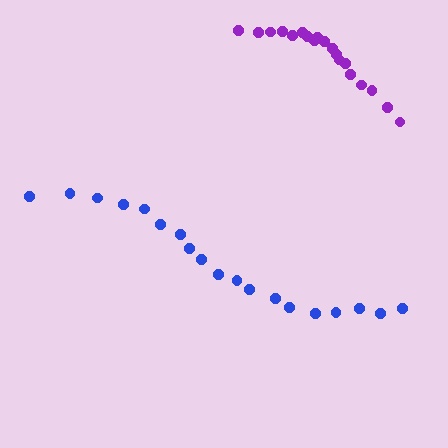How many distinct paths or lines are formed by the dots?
There are 2 distinct paths.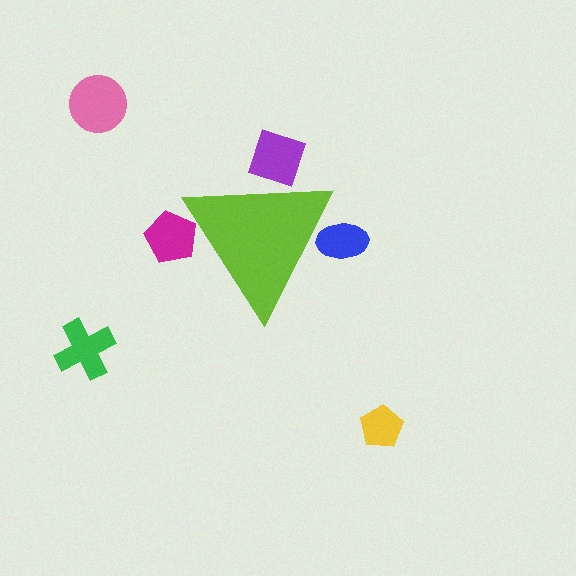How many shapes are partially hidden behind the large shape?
3 shapes are partially hidden.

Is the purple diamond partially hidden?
Yes, the purple diamond is partially hidden behind the lime triangle.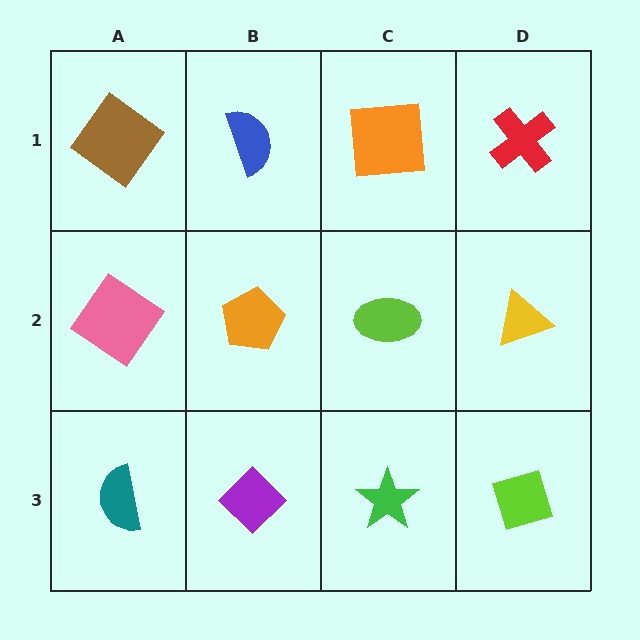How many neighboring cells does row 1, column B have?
3.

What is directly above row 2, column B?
A blue semicircle.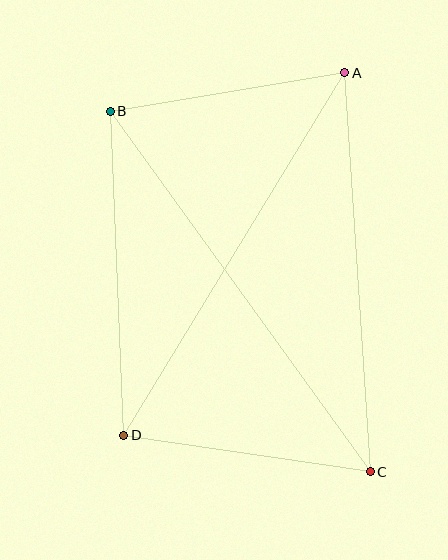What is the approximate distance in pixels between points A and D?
The distance between A and D is approximately 425 pixels.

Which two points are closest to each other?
Points A and B are closest to each other.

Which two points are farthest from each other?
Points B and C are farthest from each other.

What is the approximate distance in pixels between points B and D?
The distance between B and D is approximately 324 pixels.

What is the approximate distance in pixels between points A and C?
The distance between A and C is approximately 400 pixels.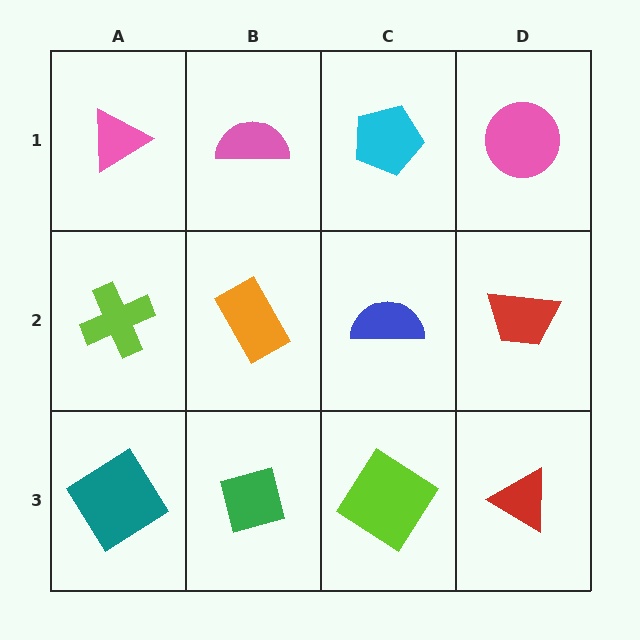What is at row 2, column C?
A blue semicircle.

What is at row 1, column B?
A pink semicircle.